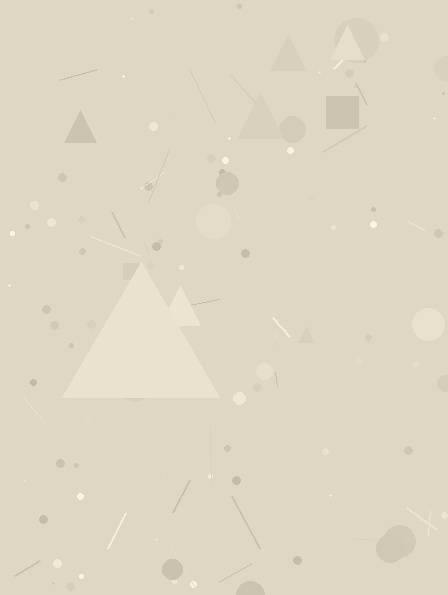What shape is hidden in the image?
A triangle is hidden in the image.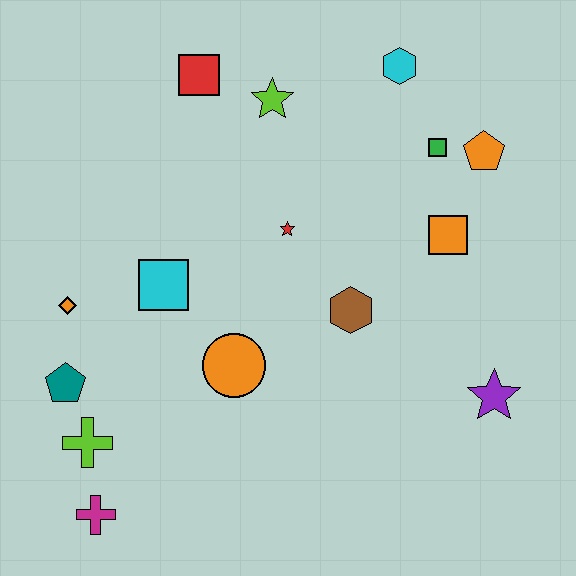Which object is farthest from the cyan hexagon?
The magenta cross is farthest from the cyan hexagon.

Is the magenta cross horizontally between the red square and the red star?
No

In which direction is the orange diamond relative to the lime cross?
The orange diamond is above the lime cross.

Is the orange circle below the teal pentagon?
No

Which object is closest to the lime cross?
The teal pentagon is closest to the lime cross.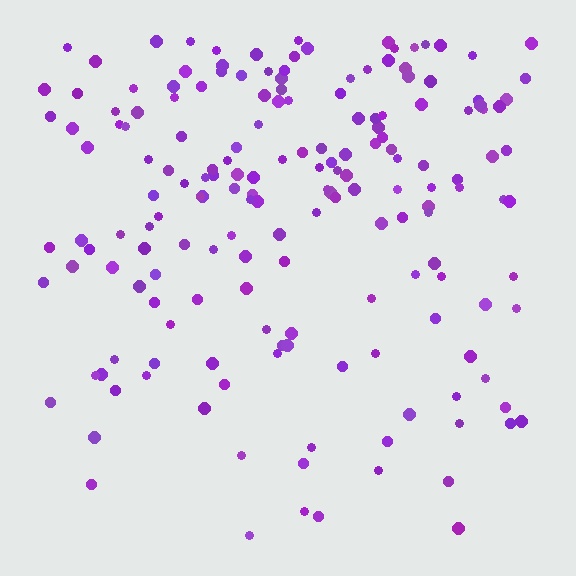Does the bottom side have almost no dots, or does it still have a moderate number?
Still a moderate number, just noticeably fewer than the top.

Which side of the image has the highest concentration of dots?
The top.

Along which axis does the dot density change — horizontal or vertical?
Vertical.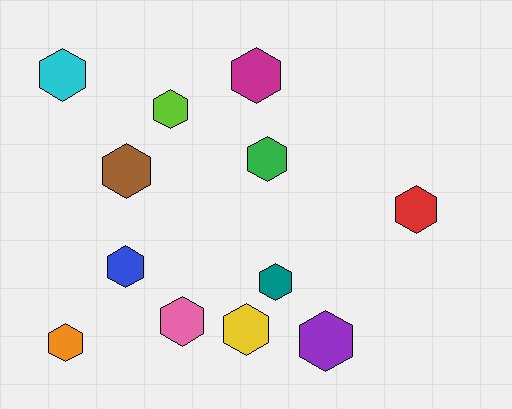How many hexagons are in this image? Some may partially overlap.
There are 12 hexagons.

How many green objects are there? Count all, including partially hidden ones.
There is 1 green object.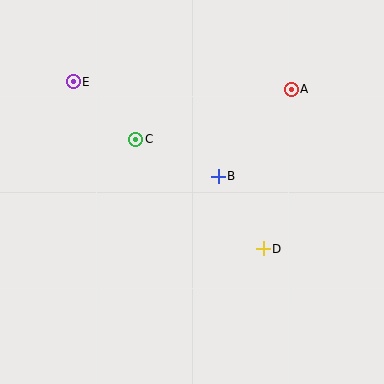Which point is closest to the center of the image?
Point B at (218, 176) is closest to the center.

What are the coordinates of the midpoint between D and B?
The midpoint between D and B is at (241, 212).